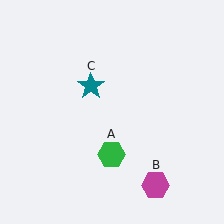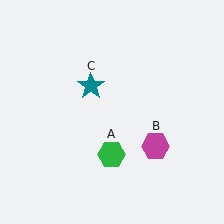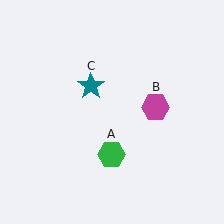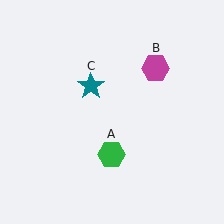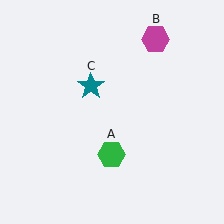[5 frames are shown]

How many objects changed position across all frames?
1 object changed position: magenta hexagon (object B).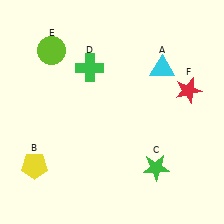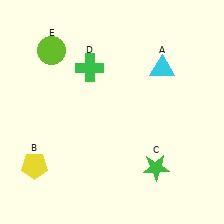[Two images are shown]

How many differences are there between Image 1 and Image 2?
There is 1 difference between the two images.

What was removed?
The red star (F) was removed in Image 2.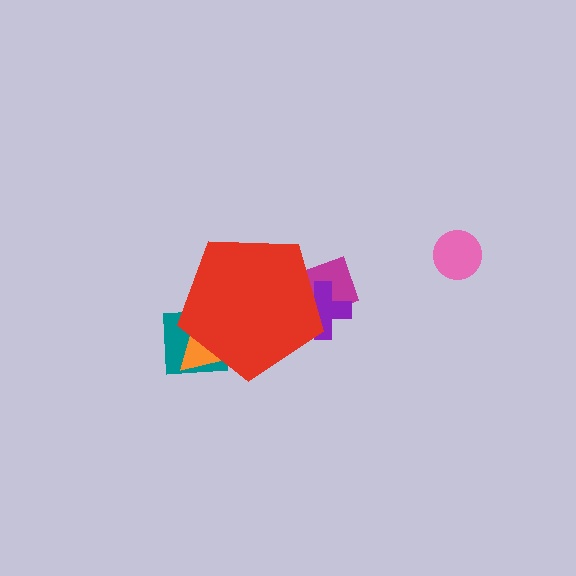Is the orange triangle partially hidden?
Yes, the orange triangle is partially hidden behind the red pentagon.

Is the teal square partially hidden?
Yes, the teal square is partially hidden behind the red pentagon.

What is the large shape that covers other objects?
A red pentagon.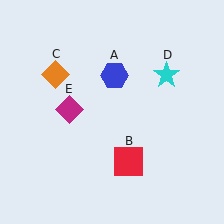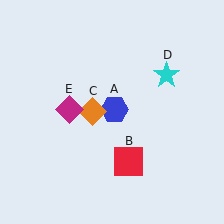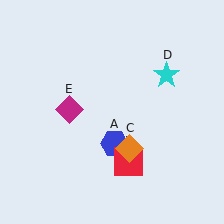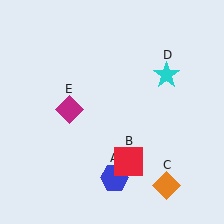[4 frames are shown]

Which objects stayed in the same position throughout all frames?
Red square (object B) and cyan star (object D) and magenta diamond (object E) remained stationary.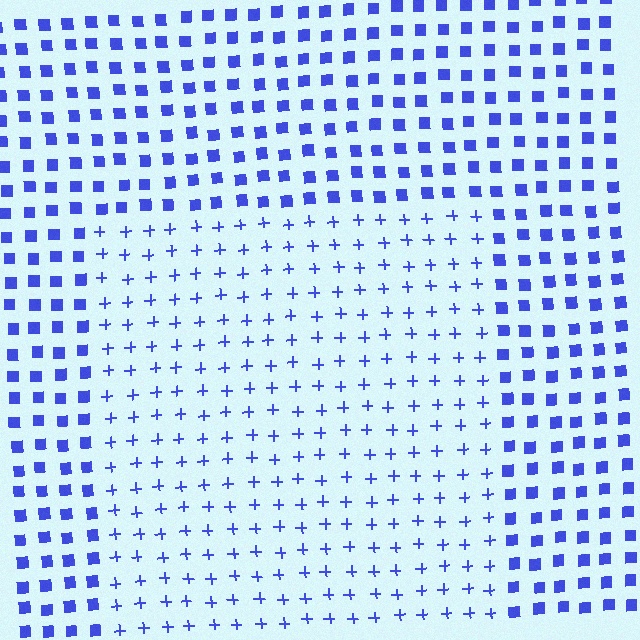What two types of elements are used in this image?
The image uses plus signs inside the rectangle region and squares outside it.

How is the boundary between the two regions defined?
The boundary is defined by a change in element shape: plus signs inside vs. squares outside. All elements share the same color and spacing.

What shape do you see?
I see a rectangle.